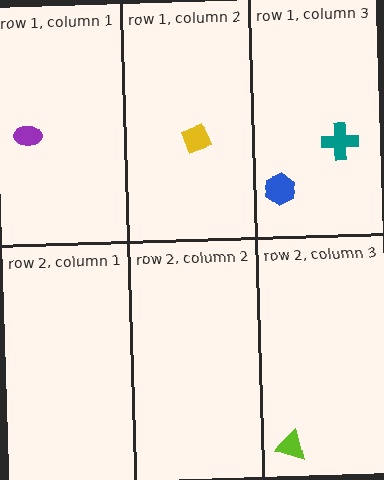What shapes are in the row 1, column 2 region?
The yellow diamond.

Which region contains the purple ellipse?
The row 1, column 1 region.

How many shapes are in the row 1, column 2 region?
1.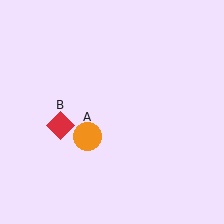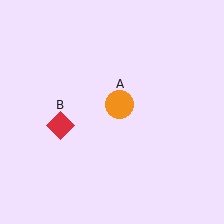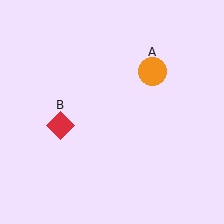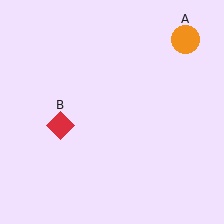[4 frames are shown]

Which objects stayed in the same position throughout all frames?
Red diamond (object B) remained stationary.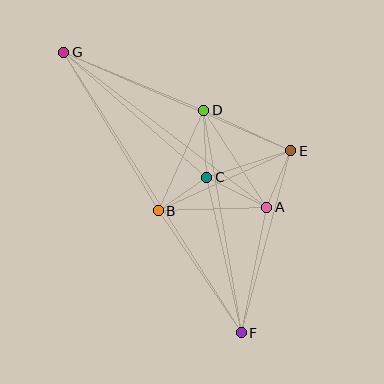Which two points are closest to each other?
Points B and C are closest to each other.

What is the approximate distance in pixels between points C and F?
The distance between C and F is approximately 159 pixels.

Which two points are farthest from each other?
Points F and G are farthest from each other.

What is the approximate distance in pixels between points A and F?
The distance between A and F is approximately 128 pixels.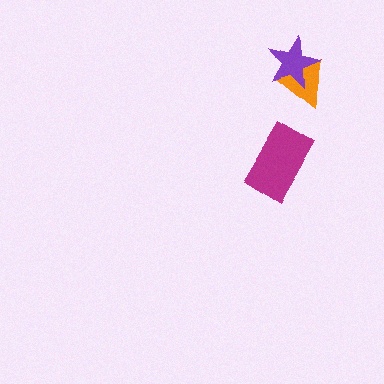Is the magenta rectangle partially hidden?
No, no other shape covers it.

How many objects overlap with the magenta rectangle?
0 objects overlap with the magenta rectangle.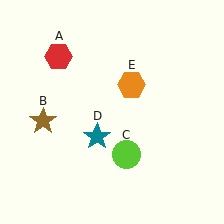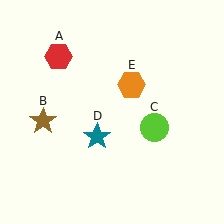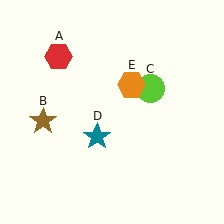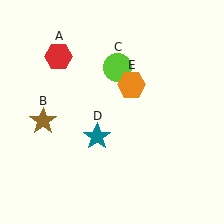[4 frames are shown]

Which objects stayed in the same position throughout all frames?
Red hexagon (object A) and brown star (object B) and teal star (object D) and orange hexagon (object E) remained stationary.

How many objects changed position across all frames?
1 object changed position: lime circle (object C).